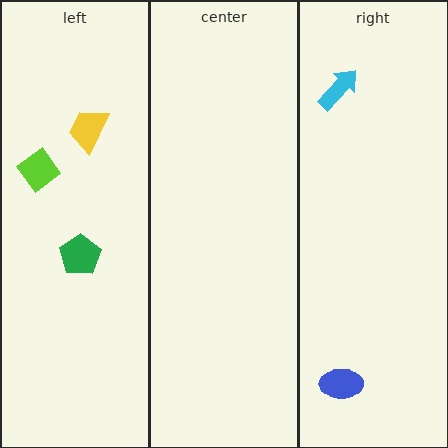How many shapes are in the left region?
3.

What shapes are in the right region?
The cyan arrow, the blue ellipse.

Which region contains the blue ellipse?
The right region.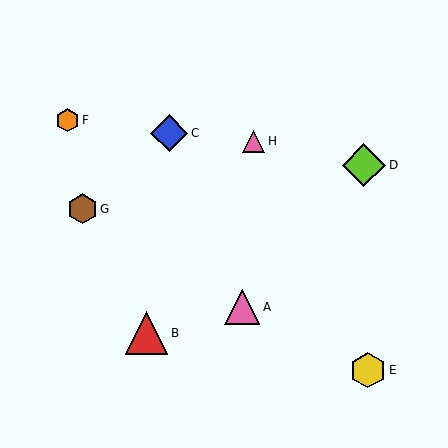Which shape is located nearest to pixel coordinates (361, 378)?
The yellow hexagon (labeled E) at (368, 370) is nearest to that location.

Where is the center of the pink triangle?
The center of the pink triangle is at (254, 141).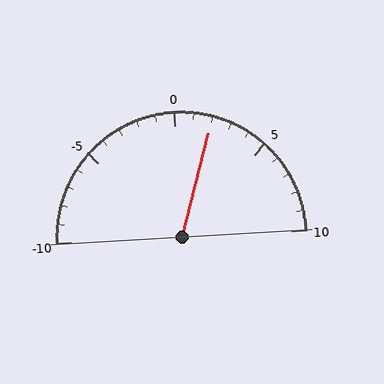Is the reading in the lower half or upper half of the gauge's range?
The reading is in the upper half of the range (-10 to 10).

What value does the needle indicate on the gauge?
The needle indicates approximately 2.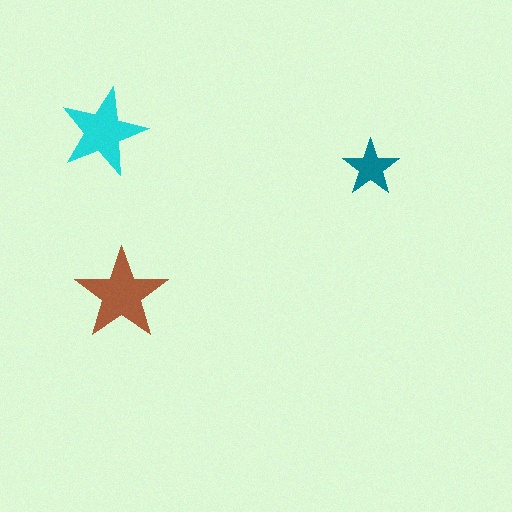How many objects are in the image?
There are 3 objects in the image.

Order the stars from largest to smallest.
the brown one, the cyan one, the teal one.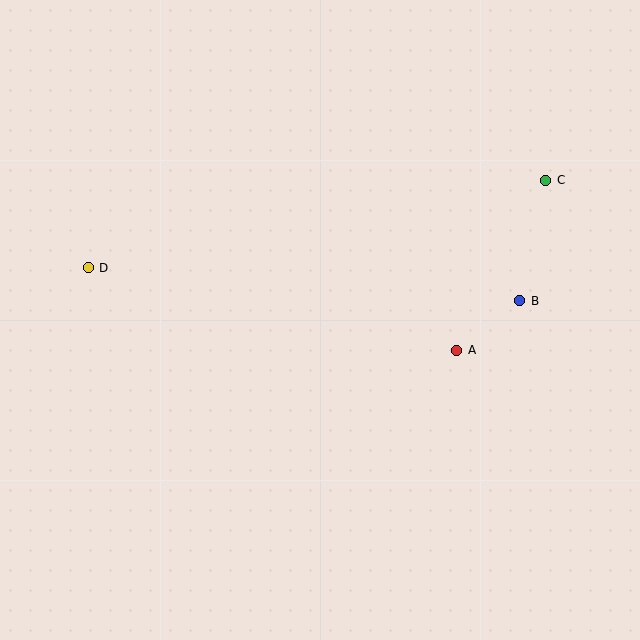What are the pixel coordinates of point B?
Point B is at (520, 301).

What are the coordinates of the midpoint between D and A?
The midpoint between D and A is at (272, 309).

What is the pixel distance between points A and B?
The distance between A and B is 80 pixels.